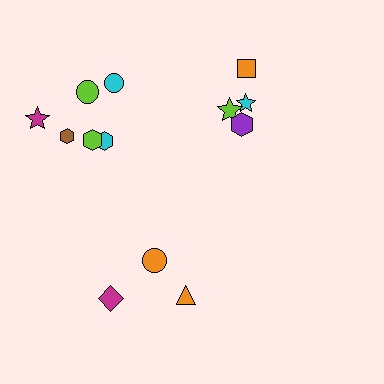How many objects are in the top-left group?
There are 6 objects.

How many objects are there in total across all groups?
There are 13 objects.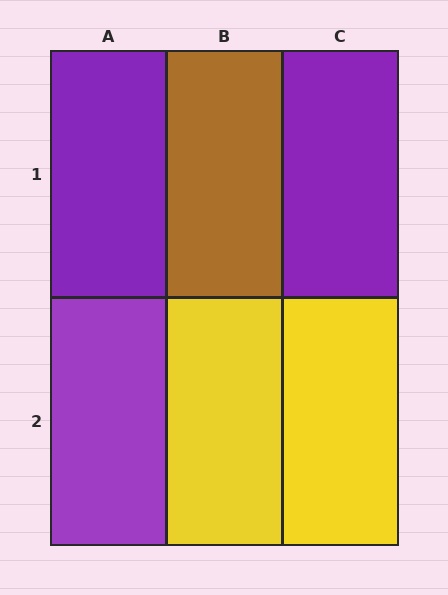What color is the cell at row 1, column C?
Purple.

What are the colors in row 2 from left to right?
Purple, yellow, yellow.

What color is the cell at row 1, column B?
Brown.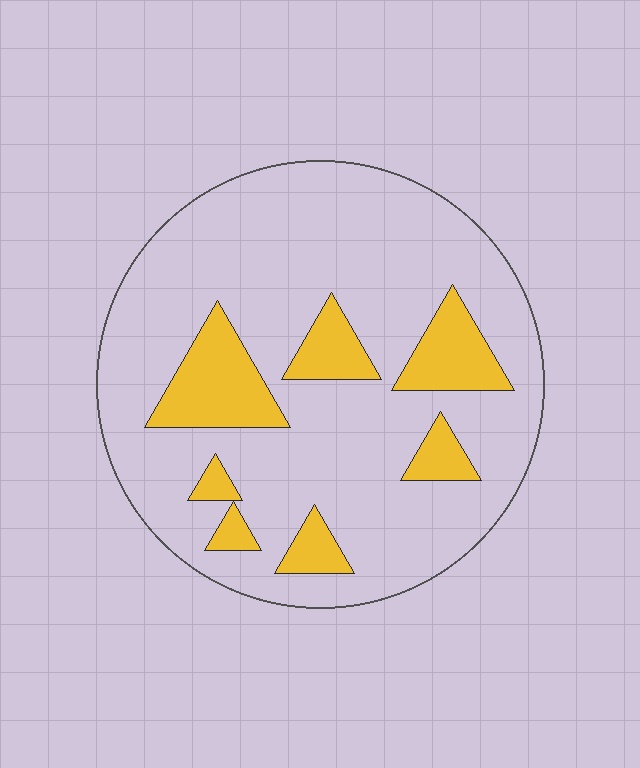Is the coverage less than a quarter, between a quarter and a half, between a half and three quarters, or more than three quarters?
Less than a quarter.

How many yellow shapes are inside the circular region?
7.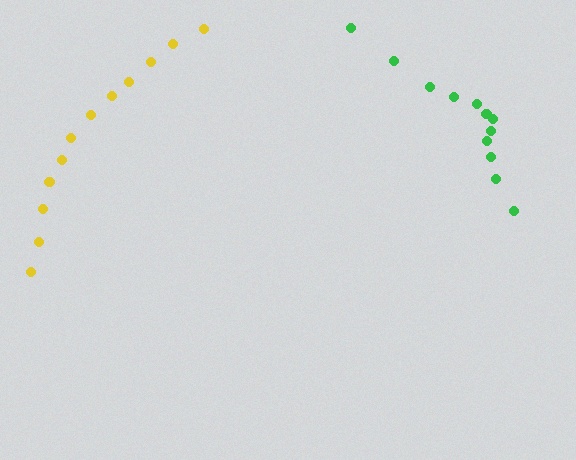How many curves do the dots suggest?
There are 2 distinct paths.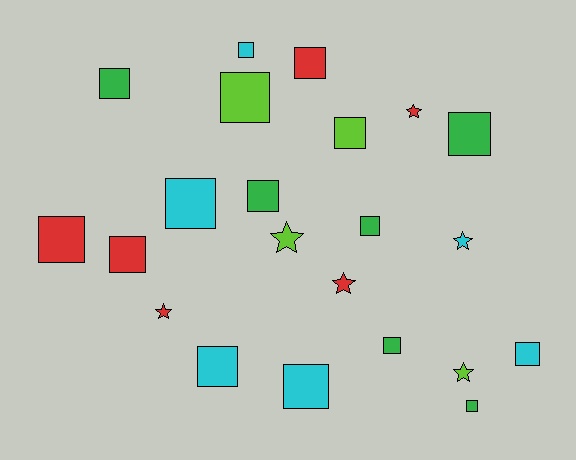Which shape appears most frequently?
Square, with 16 objects.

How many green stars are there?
There are no green stars.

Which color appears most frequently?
Cyan, with 6 objects.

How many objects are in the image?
There are 22 objects.